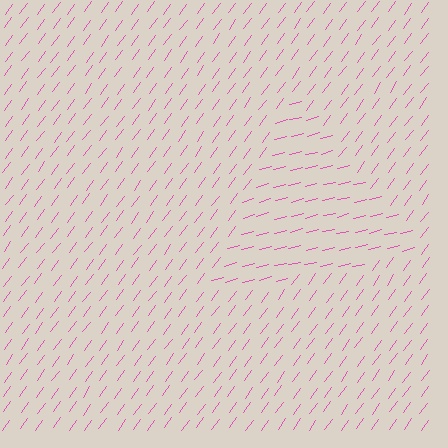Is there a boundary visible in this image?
Yes, there is a texture boundary formed by a change in line orientation.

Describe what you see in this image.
The image is filled with small pink line segments. A triangle region in the image has lines oriented differently from the surrounding lines, creating a visible texture boundary.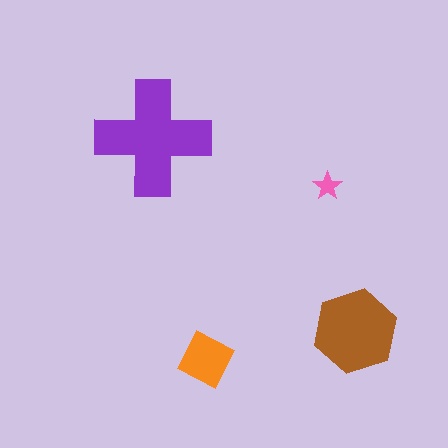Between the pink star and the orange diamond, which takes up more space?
The orange diamond.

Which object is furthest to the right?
The brown hexagon is rightmost.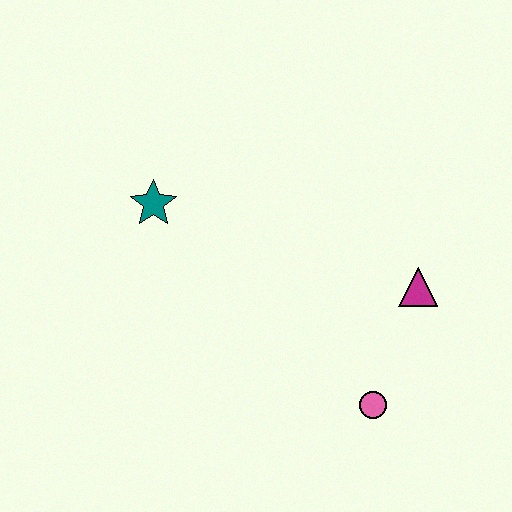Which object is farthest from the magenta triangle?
The teal star is farthest from the magenta triangle.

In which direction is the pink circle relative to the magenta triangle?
The pink circle is below the magenta triangle.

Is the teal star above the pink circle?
Yes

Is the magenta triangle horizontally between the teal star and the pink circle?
No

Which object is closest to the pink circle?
The magenta triangle is closest to the pink circle.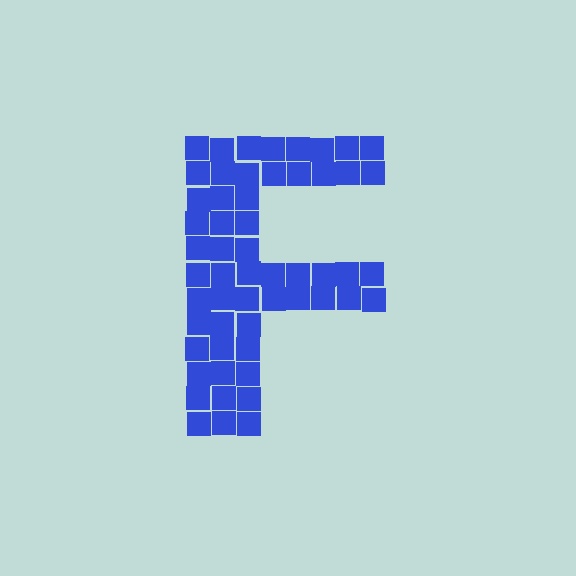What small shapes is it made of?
It is made of small squares.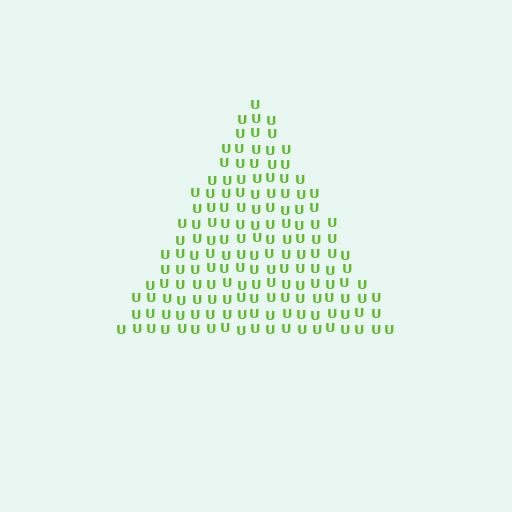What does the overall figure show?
The overall figure shows a triangle.